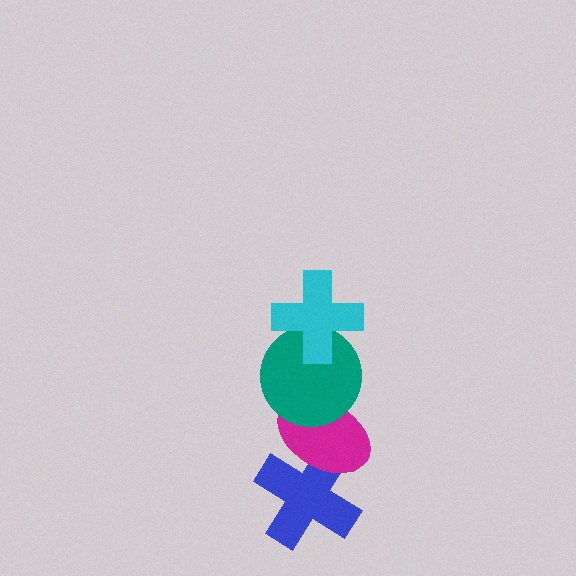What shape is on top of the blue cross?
The magenta ellipse is on top of the blue cross.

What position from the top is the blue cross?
The blue cross is 4th from the top.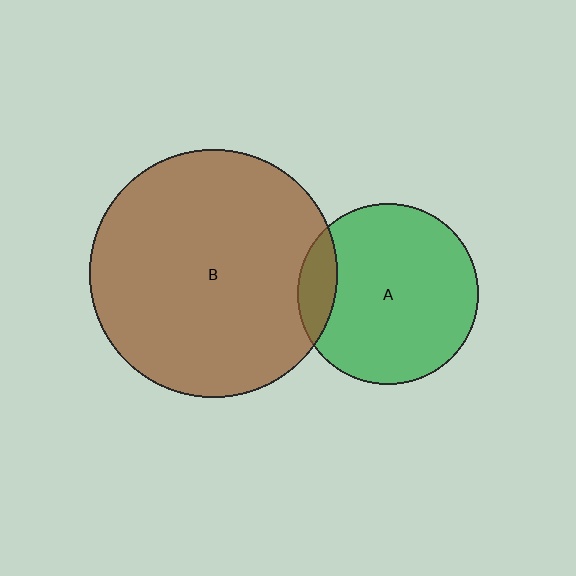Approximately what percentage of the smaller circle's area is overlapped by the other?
Approximately 10%.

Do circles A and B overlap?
Yes.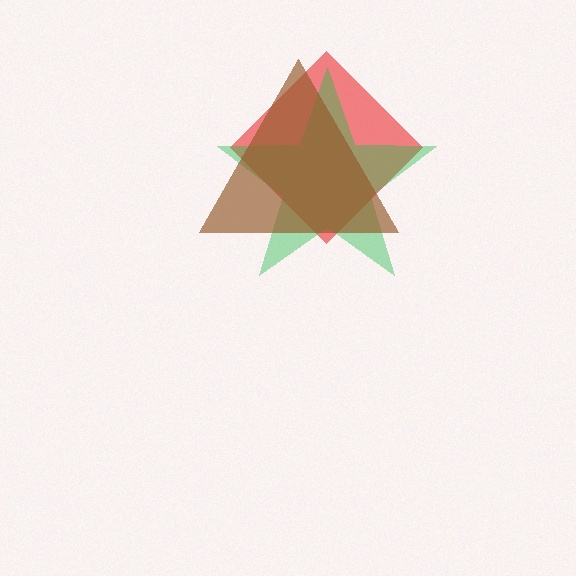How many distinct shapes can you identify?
There are 3 distinct shapes: a red diamond, a green star, a brown triangle.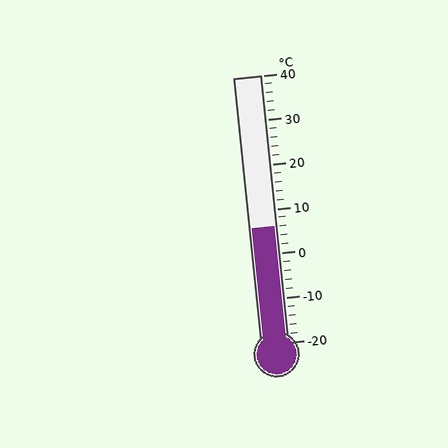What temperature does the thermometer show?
The thermometer shows approximately 6°C.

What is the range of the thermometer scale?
The thermometer scale ranges from -20°C to 40°C.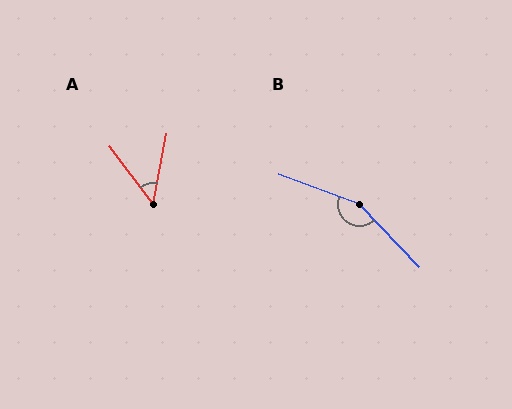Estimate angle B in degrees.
Approximately 154 degrees.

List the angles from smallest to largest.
A (48°), B (154°).